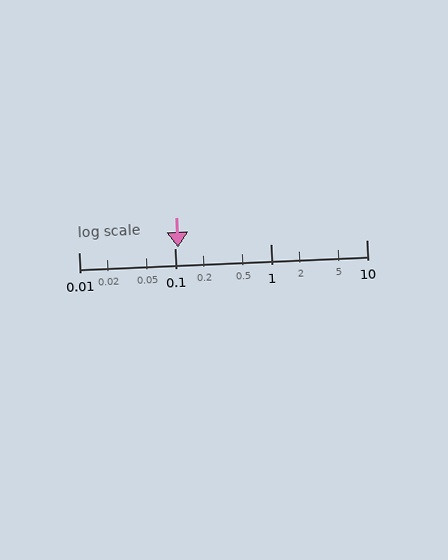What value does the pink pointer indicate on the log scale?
The pointer indicates approximately 0.11.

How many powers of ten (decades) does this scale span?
The scale spans 3 decades, from 0.01 to 10.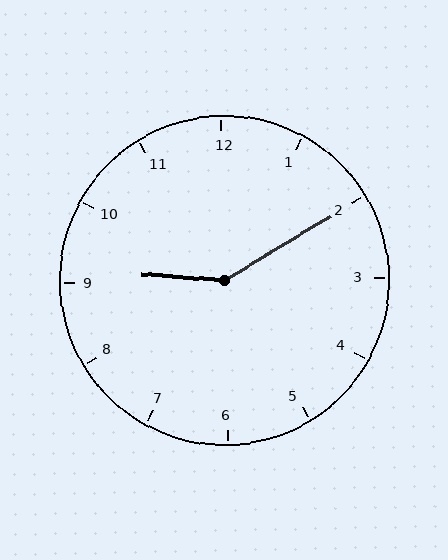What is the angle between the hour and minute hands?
Approximately 145 degrees.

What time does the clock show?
9:10.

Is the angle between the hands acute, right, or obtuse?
It is obtuse.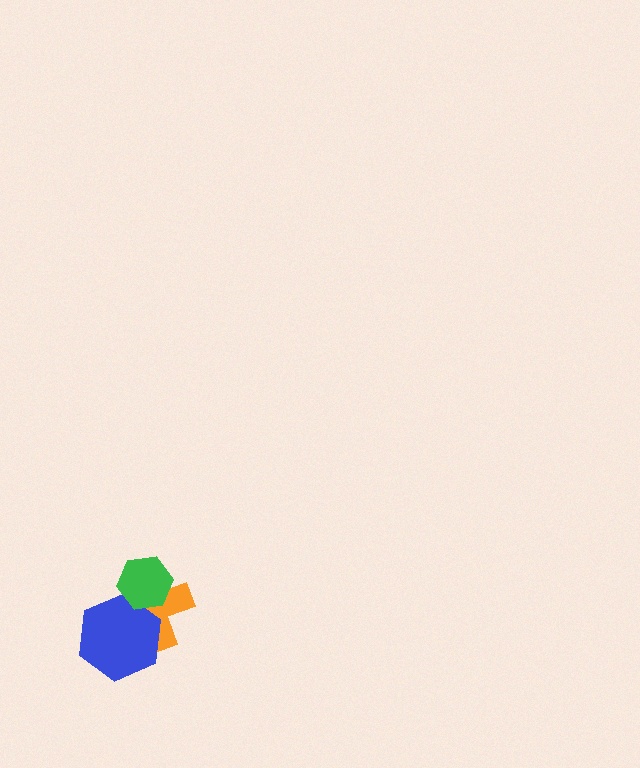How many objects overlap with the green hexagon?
2 objects overlap with the green hexagon.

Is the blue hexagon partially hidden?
Yes, it is partially covered by another shape.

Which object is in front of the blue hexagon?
The green hexagon is in front of the blue hexagon.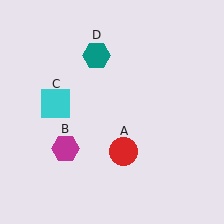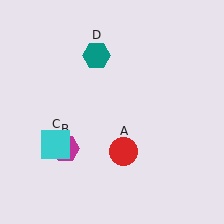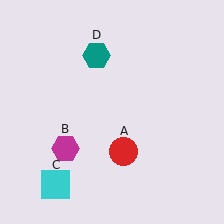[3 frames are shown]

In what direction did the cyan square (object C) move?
The cyan square (object C) moved down.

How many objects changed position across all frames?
1 object changed position: cyan square (object C).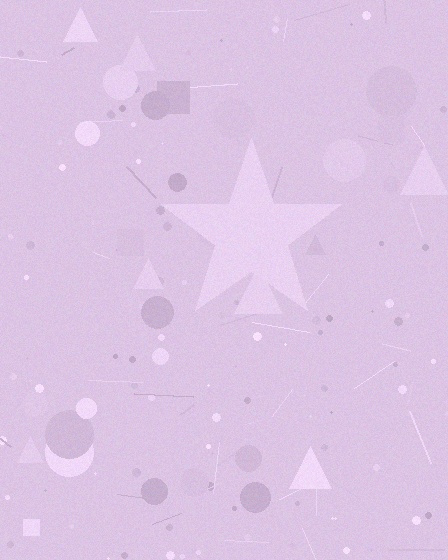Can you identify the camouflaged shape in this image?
The camouflaged shape is a star.